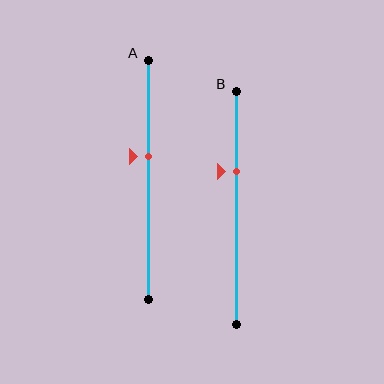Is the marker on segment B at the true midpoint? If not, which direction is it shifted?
No, the marker on segment B is shifted upward by about 16% of the segment length.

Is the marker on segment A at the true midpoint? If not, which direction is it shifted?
No, the marker on segment A is shifted upward by about 10% of the segment length.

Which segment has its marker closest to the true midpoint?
Segment A has its marker closest to the true midpoint.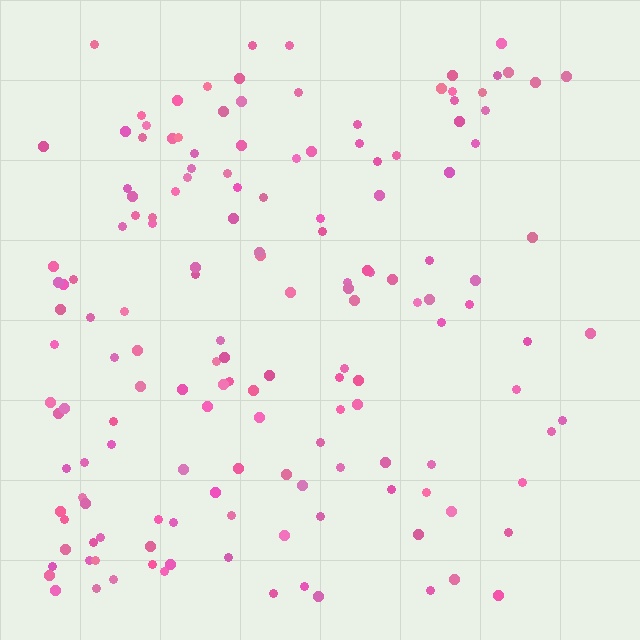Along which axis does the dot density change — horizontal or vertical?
Horizontal.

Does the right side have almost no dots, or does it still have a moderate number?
Still a moderate number, just noticeably fewer than the left.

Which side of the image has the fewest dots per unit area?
The right.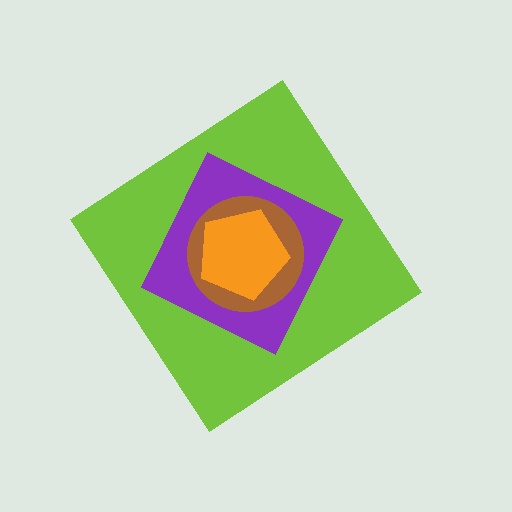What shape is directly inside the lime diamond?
The purple square.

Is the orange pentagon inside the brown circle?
Yes.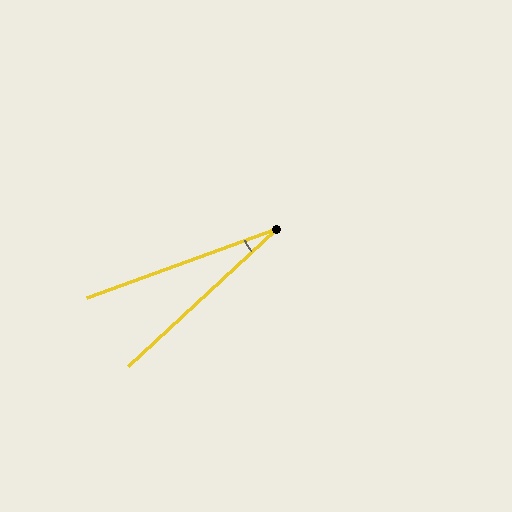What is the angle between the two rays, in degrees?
Approximately 23 degrees.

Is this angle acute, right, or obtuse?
It is acute.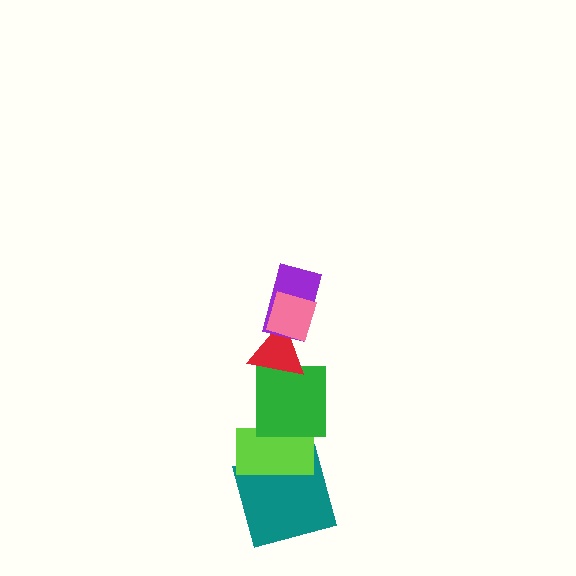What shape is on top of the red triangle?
The purple rectangle is on top of the red triangle.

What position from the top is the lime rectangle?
The lime rectangle is 5th from the top.